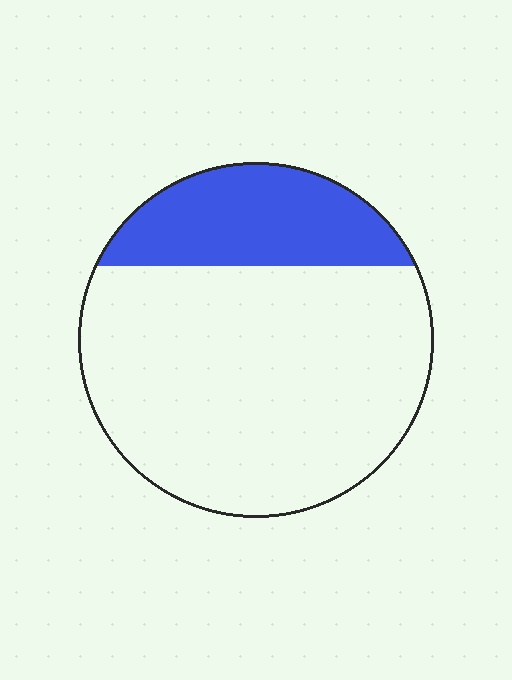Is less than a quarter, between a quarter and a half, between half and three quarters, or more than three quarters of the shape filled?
Less than a quarter.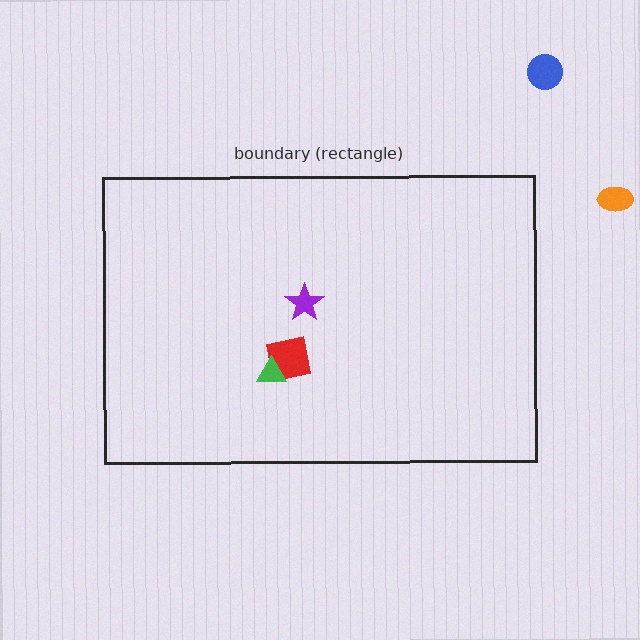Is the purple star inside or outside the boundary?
Inside.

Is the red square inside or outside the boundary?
Inside.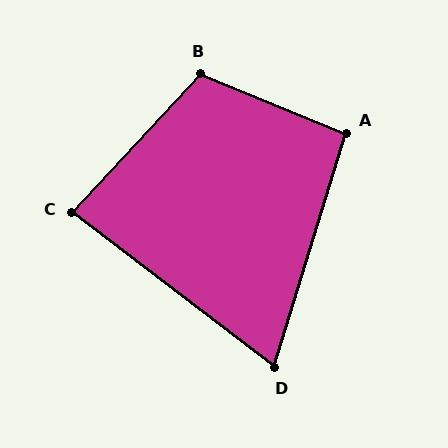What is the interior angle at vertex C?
Approximately 85 degrees (acute).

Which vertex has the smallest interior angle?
D, at approximately 70 degrees.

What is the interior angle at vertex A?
Approximately 95 degrees (obtuse).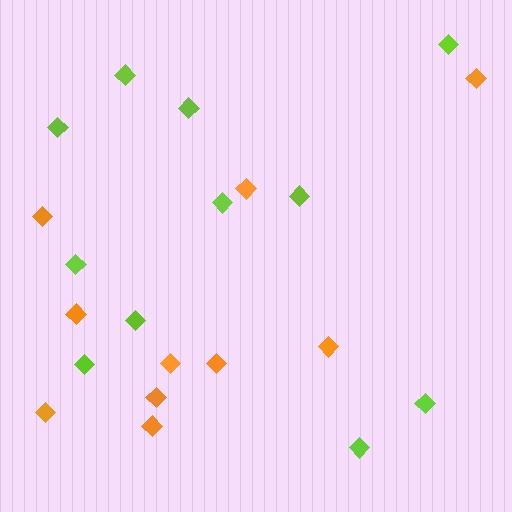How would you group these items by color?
There are 2 groups: one group of orange diamonds (10) and one group of lime diamonds (11).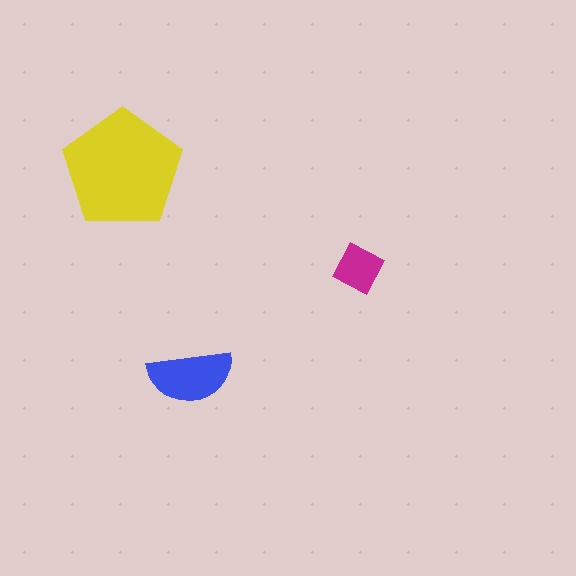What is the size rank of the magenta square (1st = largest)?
3rd.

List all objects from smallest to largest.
The magenta square, the blue semicircle, the yellow pentagon.